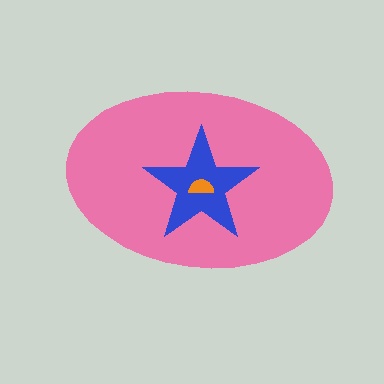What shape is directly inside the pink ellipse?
The blue star.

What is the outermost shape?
The pink ellipse.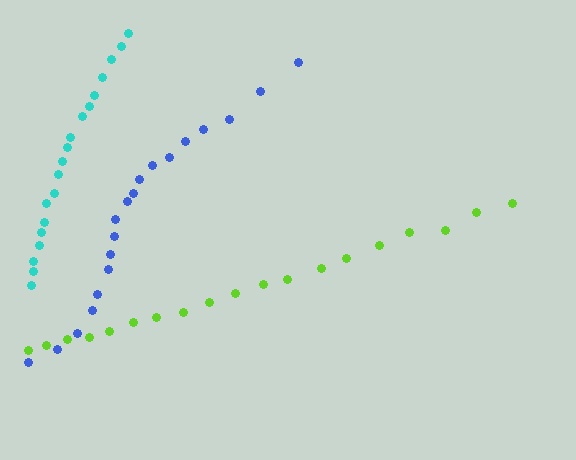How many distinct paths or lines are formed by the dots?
There are 3 distinct paths.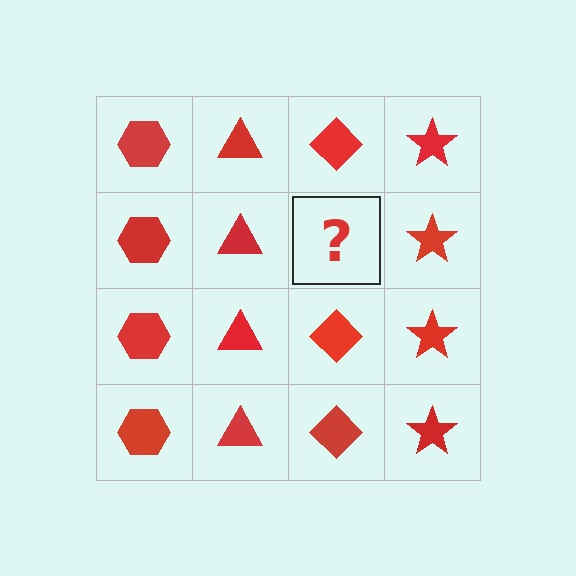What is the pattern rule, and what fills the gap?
The rule is that each column has a consistent shape. The gap should be filled with a red diamond.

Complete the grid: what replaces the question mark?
The question mark should be replaced with a red diamond.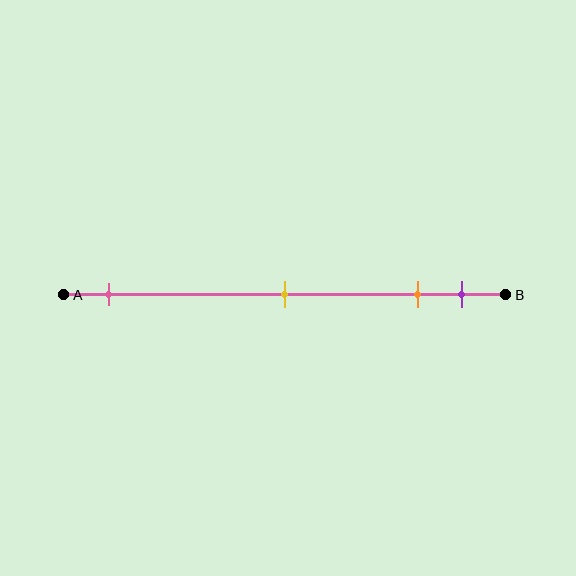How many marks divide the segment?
There are 4 marks dividing the segment.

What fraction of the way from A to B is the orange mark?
The orange mark is approximately 80% (0.8) of the way from A to B.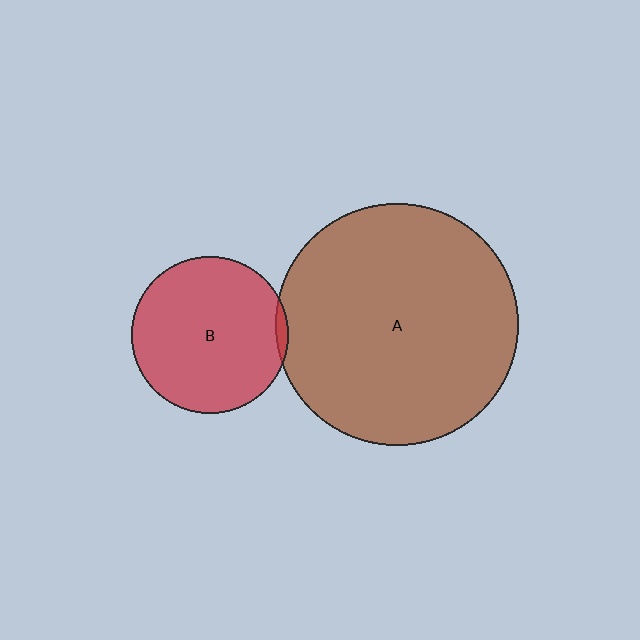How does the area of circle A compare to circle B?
Approximately 2.4 times.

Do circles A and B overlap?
Yes.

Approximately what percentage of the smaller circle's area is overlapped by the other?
Approximately 5%.